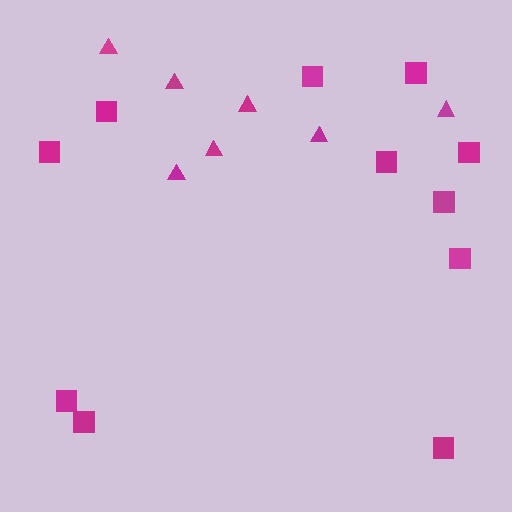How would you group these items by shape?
There are 2 groups: one group of squares (11) and one group of triangles (7).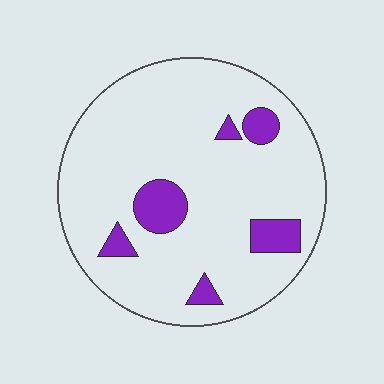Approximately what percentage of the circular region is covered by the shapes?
Approximately 10%.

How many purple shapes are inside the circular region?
6.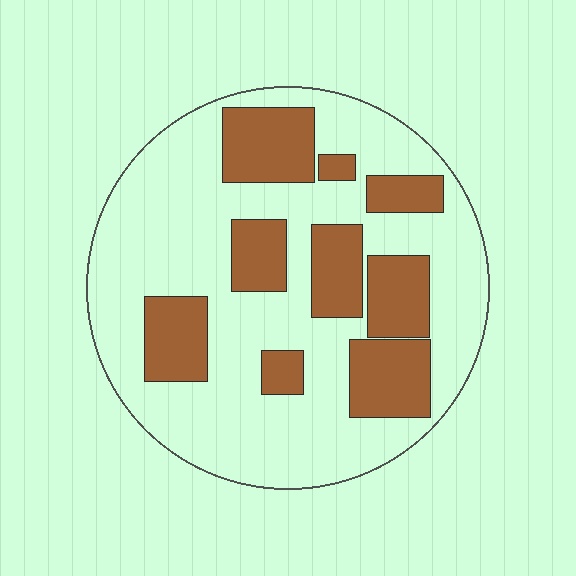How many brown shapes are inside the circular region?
9.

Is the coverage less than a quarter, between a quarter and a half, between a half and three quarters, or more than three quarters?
Between a quarter and a half.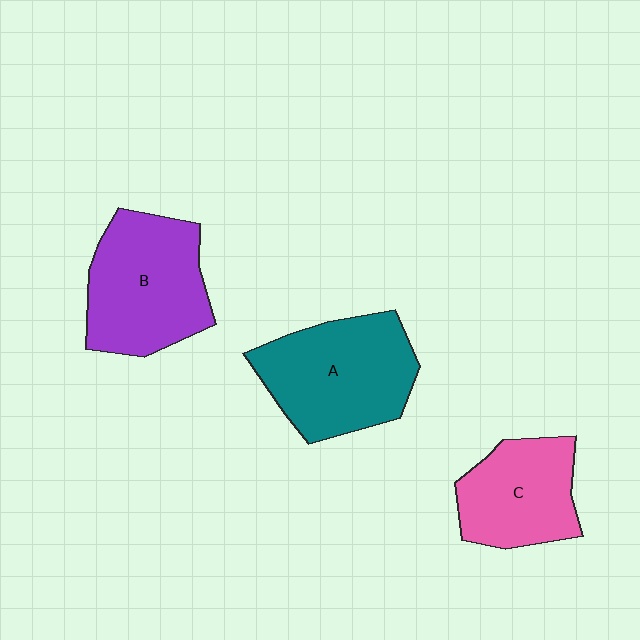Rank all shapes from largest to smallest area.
From largest to smallest: A (teal), B (purple), C (pink).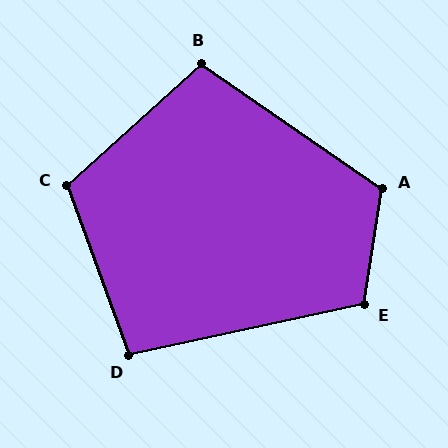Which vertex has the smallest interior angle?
D, at approximately 98 degrees.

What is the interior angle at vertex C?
Approximately 112 degrees (obtuse).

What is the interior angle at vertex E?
Approximately 111 degrees (obtuse).